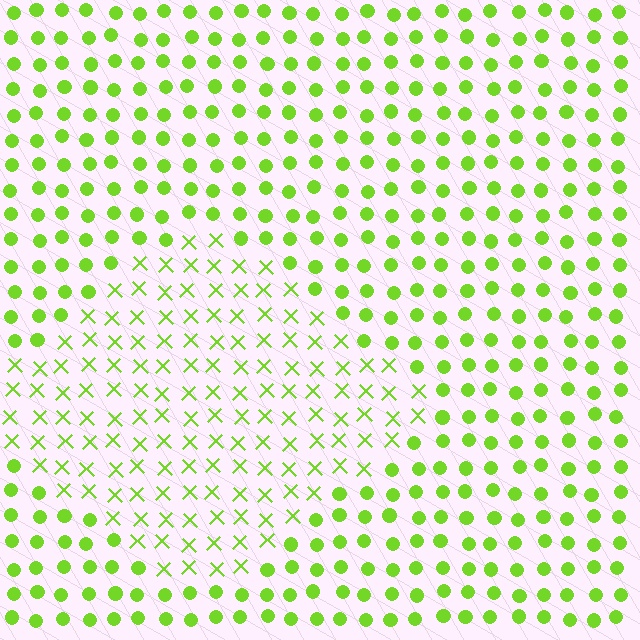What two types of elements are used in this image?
The image uses X marks inside the diamond region and circles outside it.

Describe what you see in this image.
The image is filled with small lime elements arranged in a uniform grid. A diamond-shaped region contains X marks, while the surrounding area contains circles. The boundary is defined purely by the change in element shape.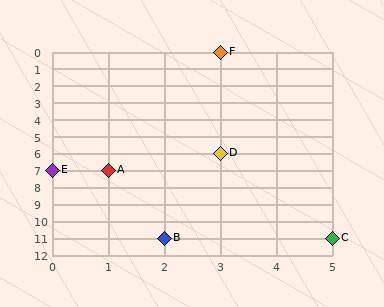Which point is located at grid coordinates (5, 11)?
Point C is at (5, 11).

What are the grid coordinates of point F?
Point F is at grid coordinates (3, 0).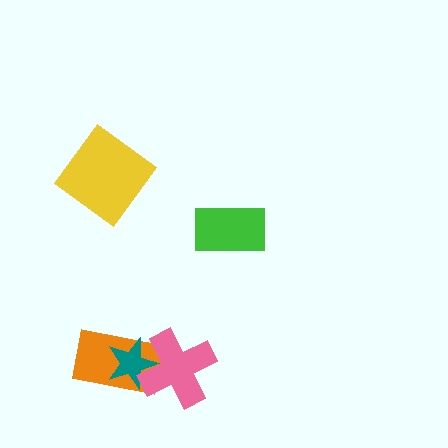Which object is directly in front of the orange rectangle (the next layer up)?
The teal star is directly in front of the orange rectangle.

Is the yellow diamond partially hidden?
No, no other shape covers it.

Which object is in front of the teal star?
The pink cross is in front of the teal star.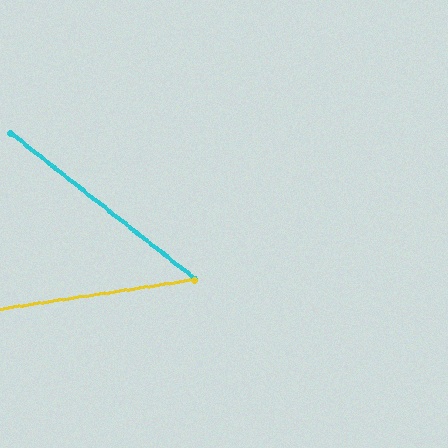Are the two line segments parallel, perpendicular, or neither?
Neither parallel nor perpendicular — they differ by about 47°.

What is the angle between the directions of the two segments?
Approximately 47 degrees.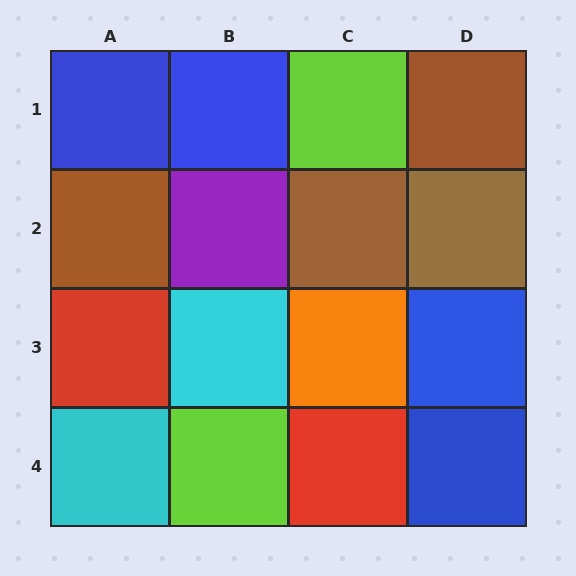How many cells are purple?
1 cell is purple.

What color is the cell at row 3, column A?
Red.